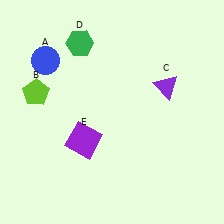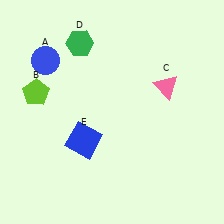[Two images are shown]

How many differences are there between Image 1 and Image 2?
There are 2 differences between the two images.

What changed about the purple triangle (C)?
In Image 1, C is purple. In Image 2, it changed to pink.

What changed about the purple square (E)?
In Image 1, E is purple. In Image 2, it changed to blue.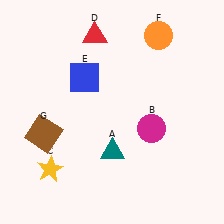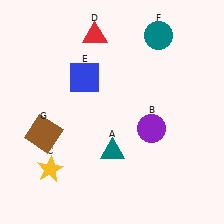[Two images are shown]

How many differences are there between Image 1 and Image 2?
There are 2 differences between the two images.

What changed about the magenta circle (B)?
In Image 1, B is magenta. In Image 2, it changed to purple.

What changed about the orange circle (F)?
In Image 1, F is orange. In Image 2, it changed to teal.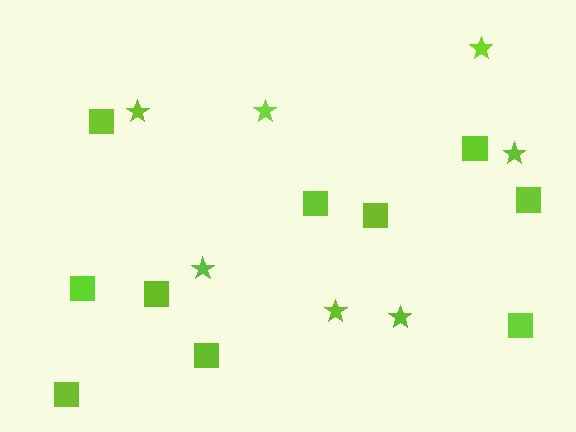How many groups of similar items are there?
There are 2 groups: one group of squares (10) and one group of stars (7).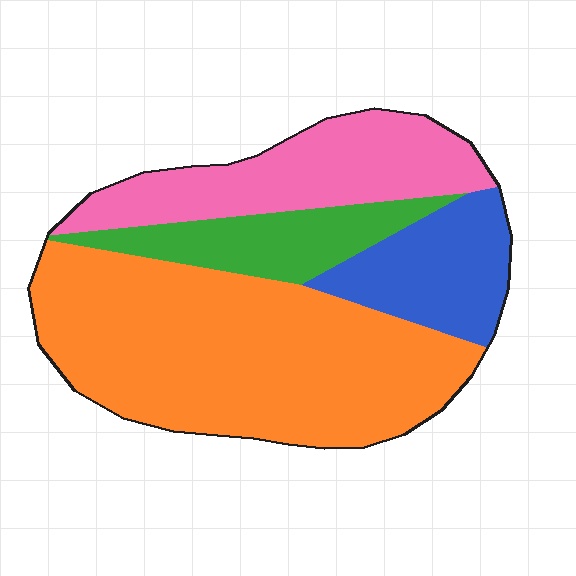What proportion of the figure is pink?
Pink takes up less than a quarter of the figure.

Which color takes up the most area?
Orange, at roughly 50%.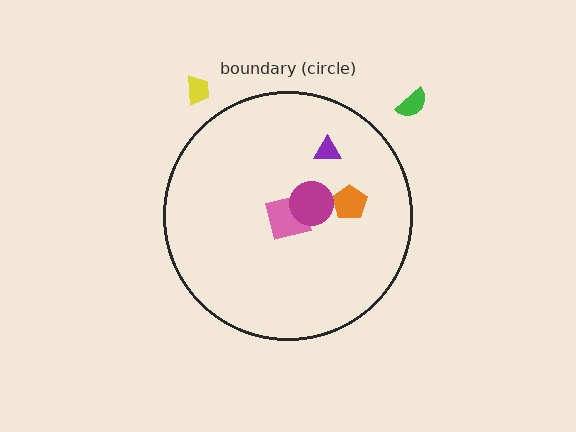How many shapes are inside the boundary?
5 inside, 2 outside.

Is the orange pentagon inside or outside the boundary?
Inside.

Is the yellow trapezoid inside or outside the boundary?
Outside.